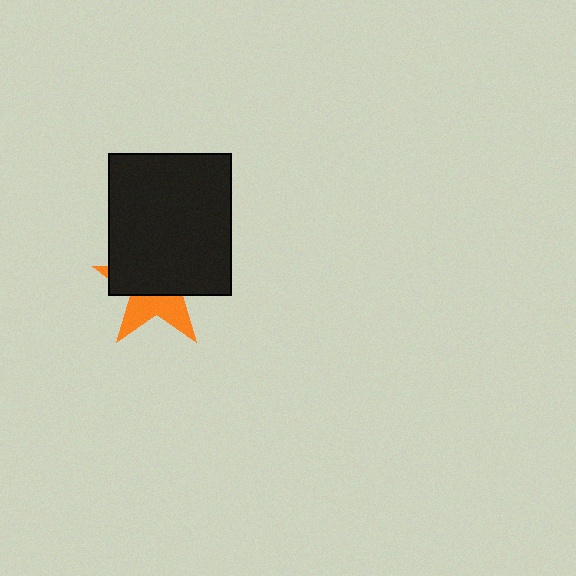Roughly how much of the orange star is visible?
A small part of it is visible (roughly 38%).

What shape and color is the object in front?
The object in front is a black rectangle.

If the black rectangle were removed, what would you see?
You would see the complete orange star.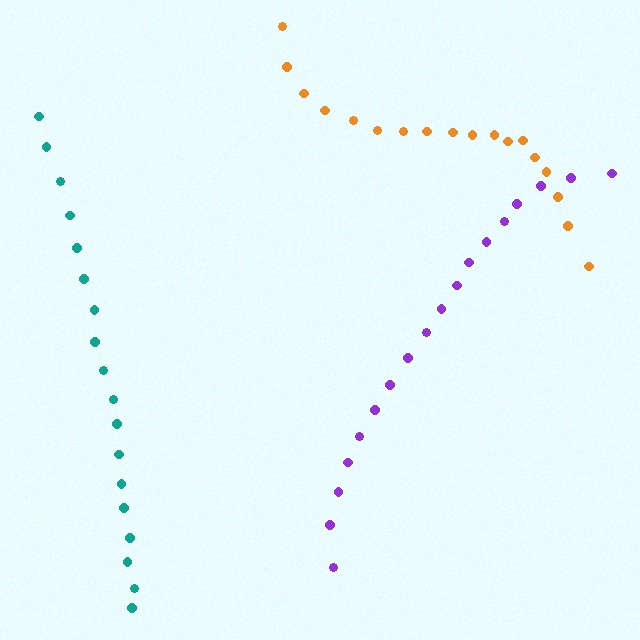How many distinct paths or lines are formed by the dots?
There are 3 distinct paths.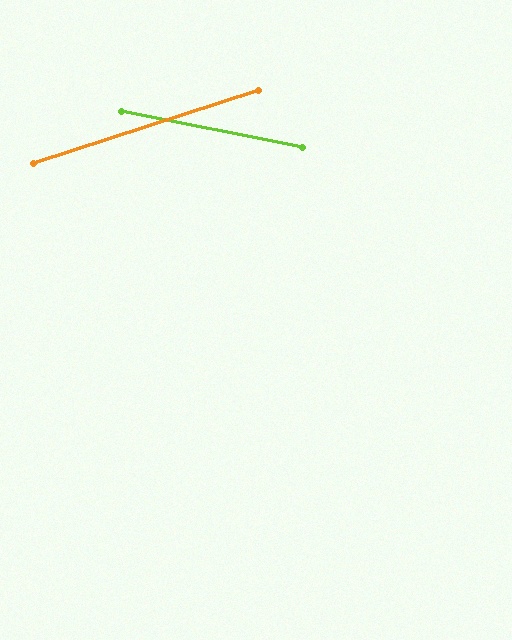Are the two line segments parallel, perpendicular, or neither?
Neither parallel nor perpendicular — they differ by about 29°.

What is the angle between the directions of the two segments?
Approximately 29 degrees.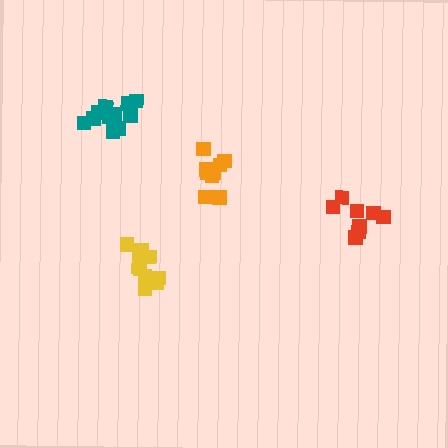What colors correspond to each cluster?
The clusters are colored: orange, yellow, teal, red.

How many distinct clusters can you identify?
There are 4 distinct clusters.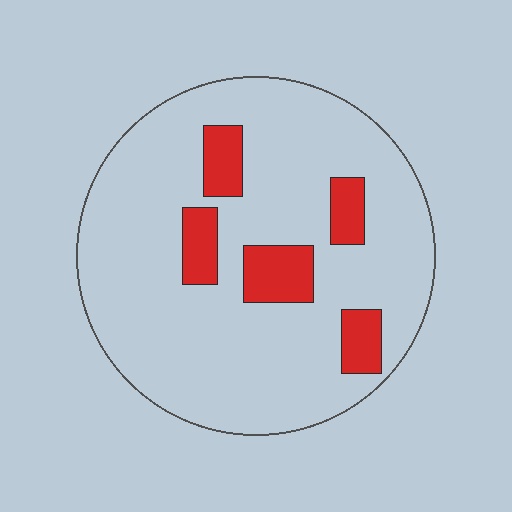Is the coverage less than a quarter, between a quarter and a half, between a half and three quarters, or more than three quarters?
Less than a quarter.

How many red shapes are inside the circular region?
5.